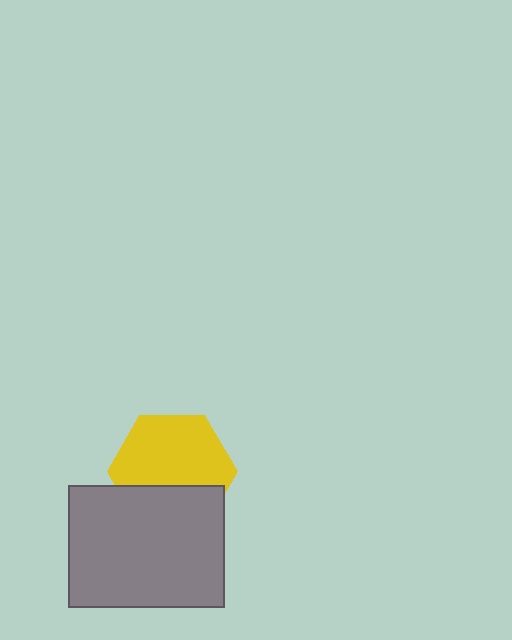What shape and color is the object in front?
The object in front is a gray rectangle.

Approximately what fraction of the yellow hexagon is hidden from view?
Roughly 35% of the yellow hexagon is hidden behind the gray rectangle.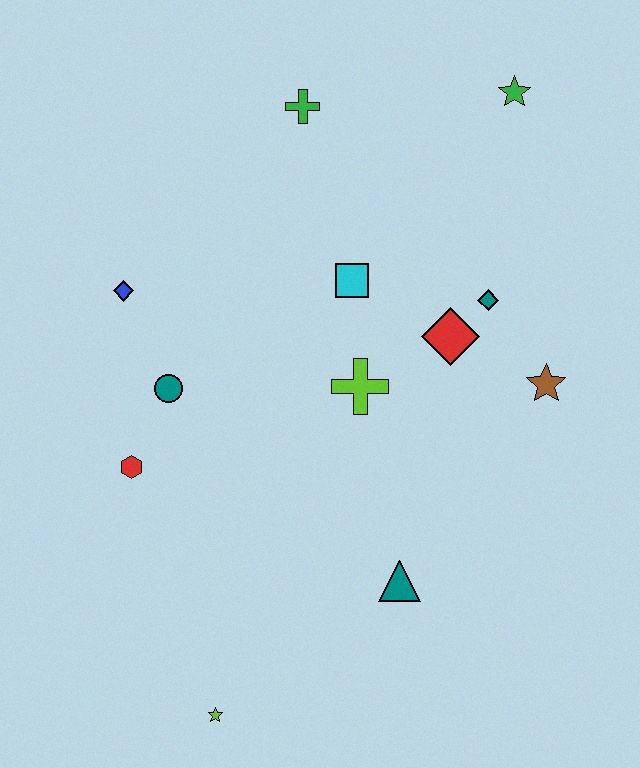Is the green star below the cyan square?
No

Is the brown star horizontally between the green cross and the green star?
No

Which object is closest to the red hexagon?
The teal circle is closest to the red hexagon.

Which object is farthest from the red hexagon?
The green star is farthest from the red hexagon.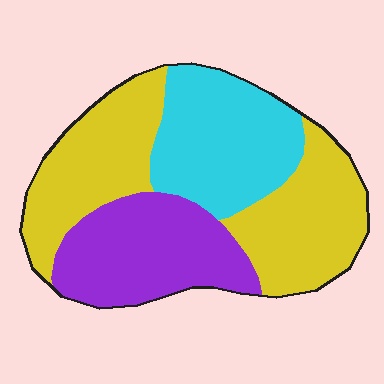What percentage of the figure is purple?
Purple takes up about one quarter (1/4) of the figure.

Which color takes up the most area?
Yellow, at roughly 45%.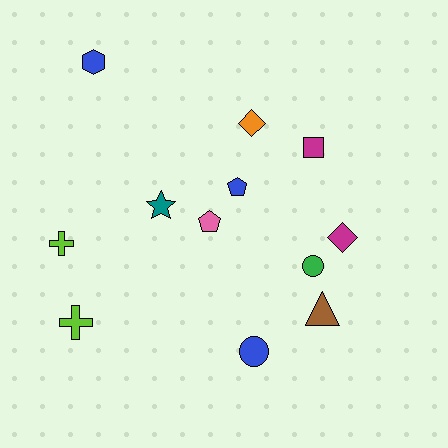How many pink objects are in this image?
There is 1 pink object.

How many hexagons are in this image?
There is 1 hexagon.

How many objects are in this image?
There are 12 objects.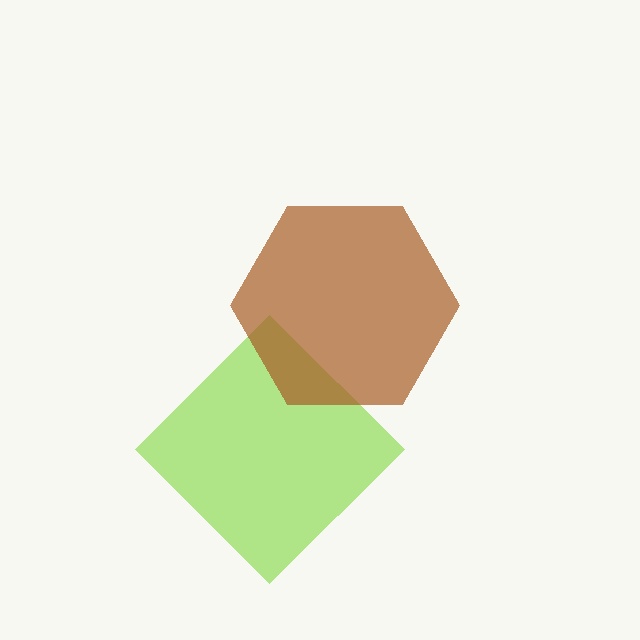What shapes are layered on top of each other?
The layered shapes are: a lime diamond, a brown hexagon.